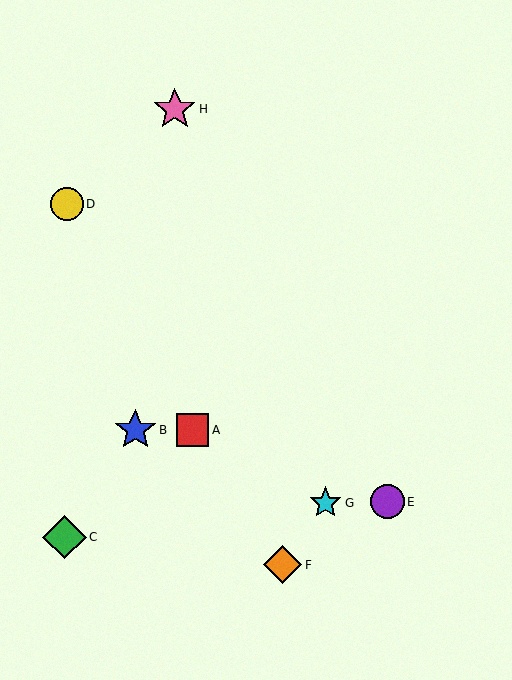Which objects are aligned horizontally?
Objects A, B are aligned horizontally.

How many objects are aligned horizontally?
2 objects (A, B) are aligned horizontally.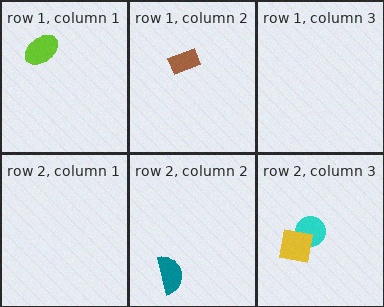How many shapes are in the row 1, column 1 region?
1.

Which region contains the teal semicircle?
The row 2, column 2 region.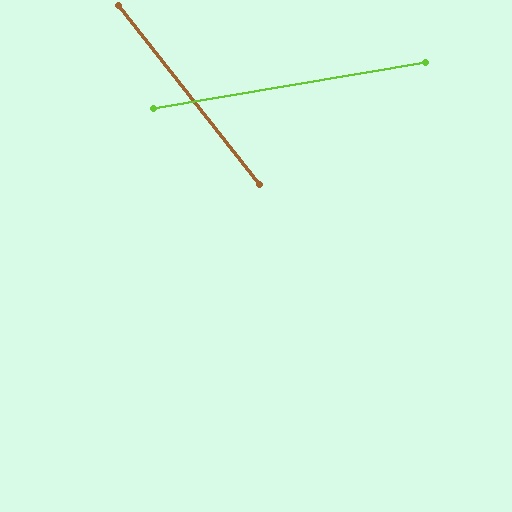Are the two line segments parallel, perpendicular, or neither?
Neither parallel nor perpendicular — they differ by about 61°.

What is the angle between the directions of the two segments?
Approximately 61 degrees.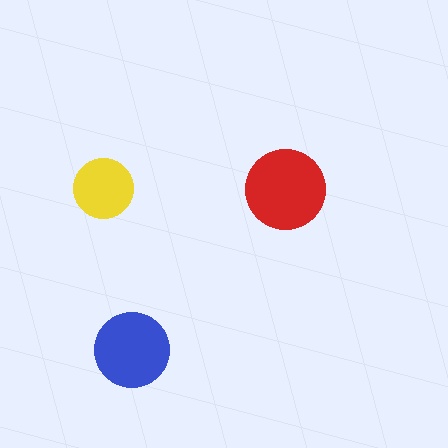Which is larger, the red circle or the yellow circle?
The red one.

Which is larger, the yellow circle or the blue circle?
The blue one.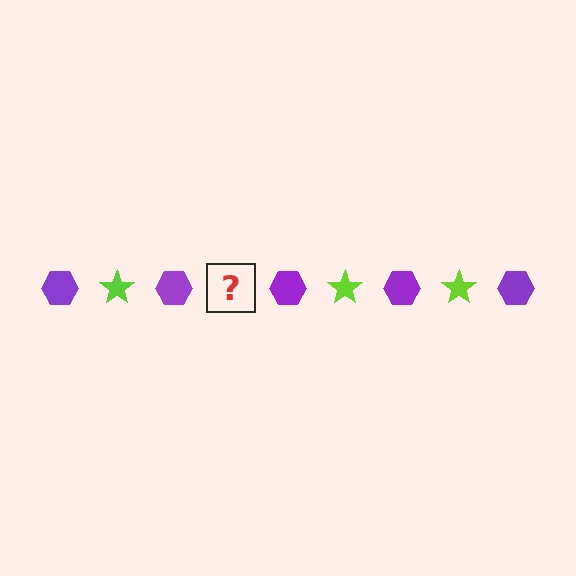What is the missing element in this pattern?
The missing element is a lime star.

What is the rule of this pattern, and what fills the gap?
The rule is that the pattern alternates between purple hexagon and lime star. The gap should be filled with a lime star.